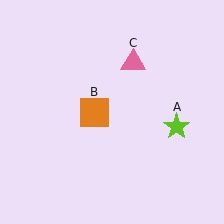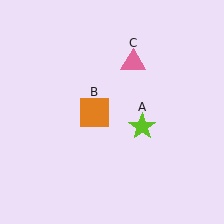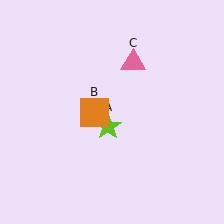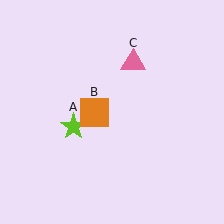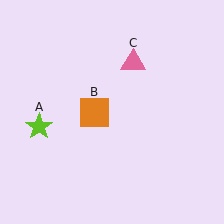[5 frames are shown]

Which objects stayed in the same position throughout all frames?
Orange square (object B) and pink triangle (object C) remained stationary.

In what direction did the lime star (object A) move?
The lime star (object A) moved left.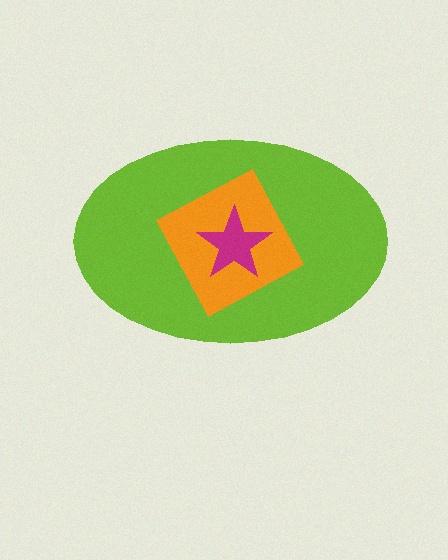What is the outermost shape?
The lime ellipse.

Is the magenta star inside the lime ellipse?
Yes.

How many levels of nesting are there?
3.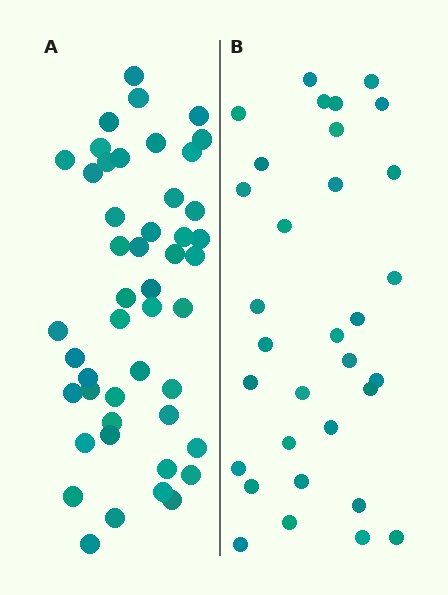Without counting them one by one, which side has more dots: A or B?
Region A (the left region) has more dots.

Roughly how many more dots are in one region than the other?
Region A has approximately 15 more dots than region B.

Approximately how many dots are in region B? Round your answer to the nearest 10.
About 30 dots. (The exact count is 32, which rounds to 30.)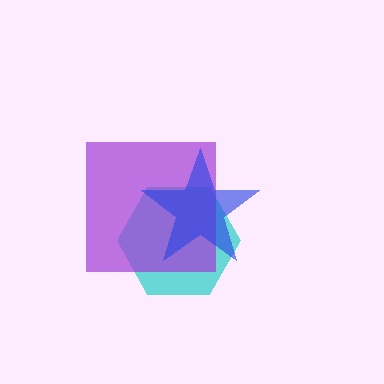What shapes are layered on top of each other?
The layered shapes are: a cyan hexagon, a purple square, a blue star.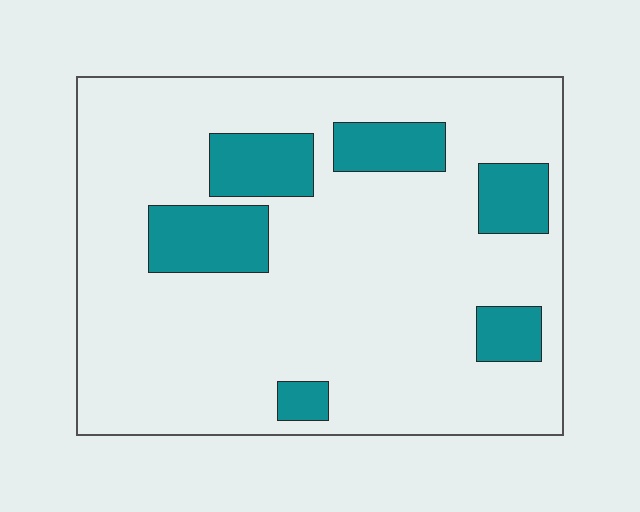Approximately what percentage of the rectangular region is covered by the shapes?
Approximately 20%.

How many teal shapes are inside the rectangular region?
6.